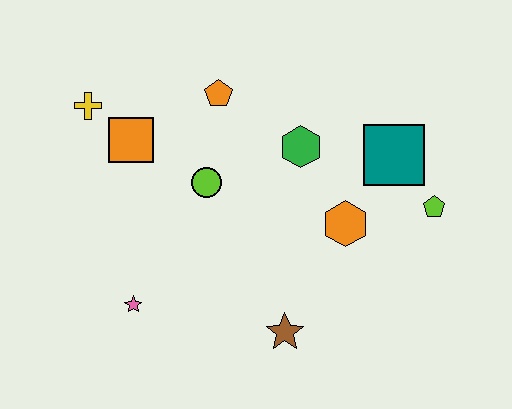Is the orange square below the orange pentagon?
Yes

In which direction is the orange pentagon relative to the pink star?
The orange pentagon is above the pink star.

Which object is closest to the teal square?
The lime pentagon is closest to the teal square.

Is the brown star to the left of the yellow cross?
No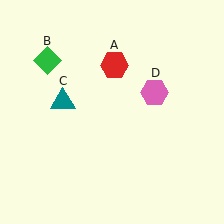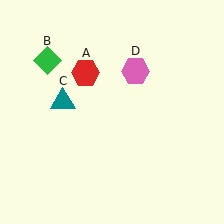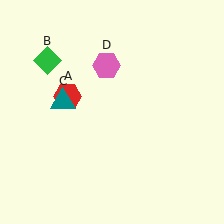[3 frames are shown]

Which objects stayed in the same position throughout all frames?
Green diamond (object B) and teal triangle (object C) remained stationary.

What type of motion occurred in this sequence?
The red hexagon (object A), pink hexagon (object D) rotated counterclockwise around the center of the scene.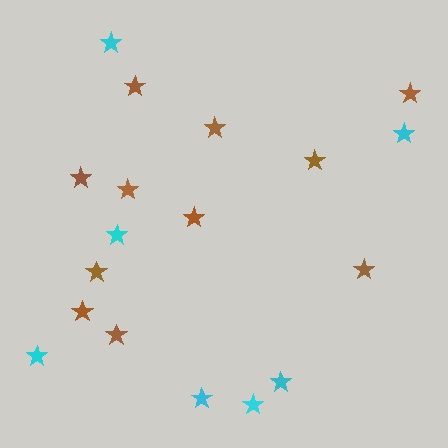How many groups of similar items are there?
There are 2 groups: one group of brown stars (11) and one group of cyan stars (7).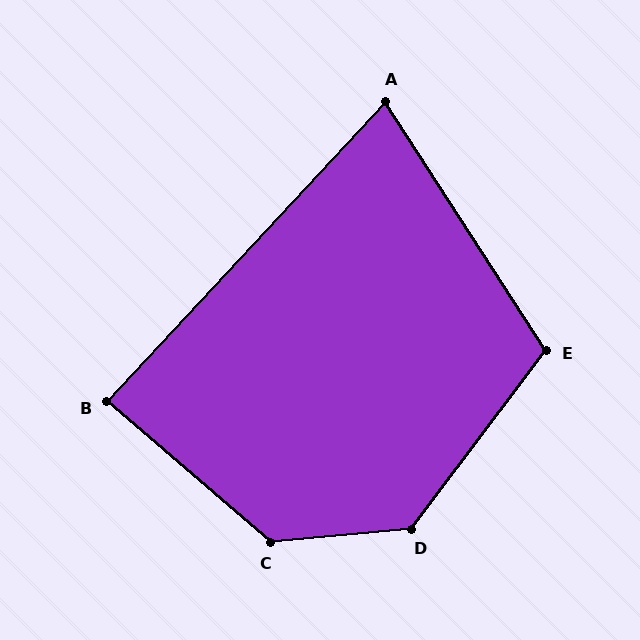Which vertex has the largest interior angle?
C, at approximately 134 degrees.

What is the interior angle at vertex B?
Approximately 88 degrees (approximately right).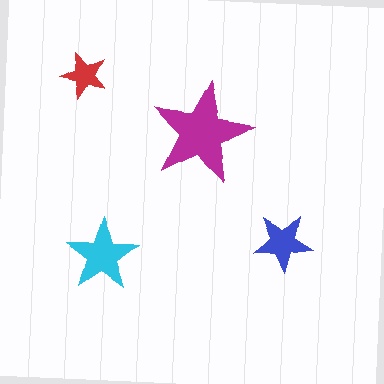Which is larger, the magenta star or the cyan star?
The magenta one.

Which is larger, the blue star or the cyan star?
The cyan one.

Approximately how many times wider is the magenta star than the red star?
About 2 times wider.